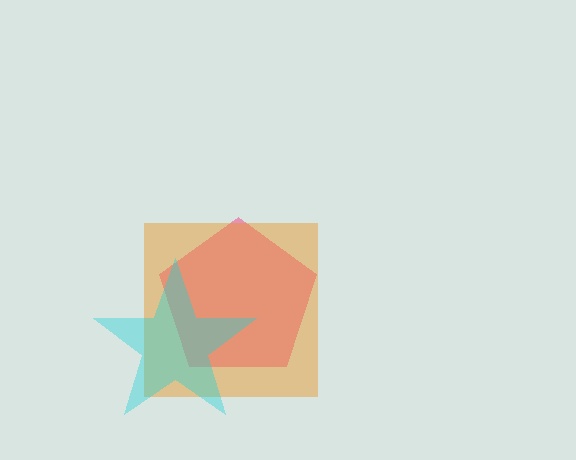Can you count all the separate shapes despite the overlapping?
Yes, there are 3 separate shapes.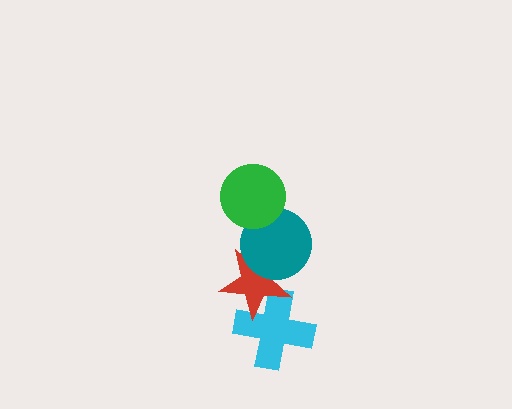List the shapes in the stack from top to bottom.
From top to bottom: the green circle, the teal circle, the red star, the cyan cross.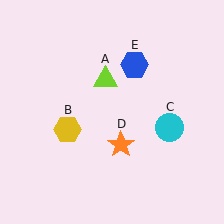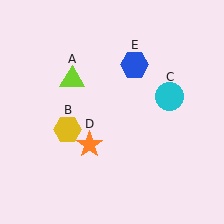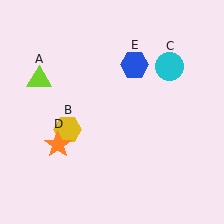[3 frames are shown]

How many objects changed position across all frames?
3 objects changed position: lime triangle (object A), cyan circle (object C), orange star (object D).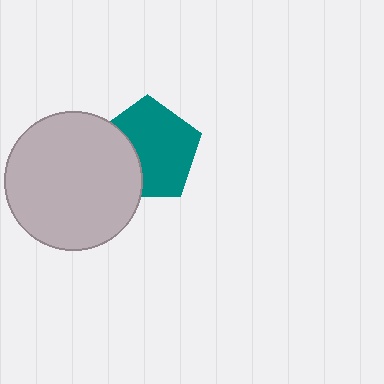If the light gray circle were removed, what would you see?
You would see the complete teal pentagon.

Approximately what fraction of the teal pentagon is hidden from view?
Roughly 31% of the teal pentagon is hidden behind the light gray circle.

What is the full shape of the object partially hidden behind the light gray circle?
The partially hidden object is a teal pentagon.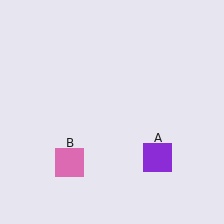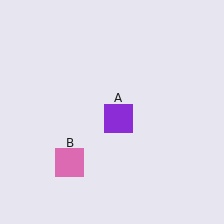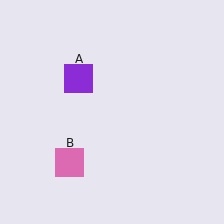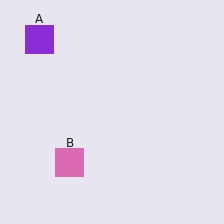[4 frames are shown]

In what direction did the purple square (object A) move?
The purple square (object A) moved up and to the left.